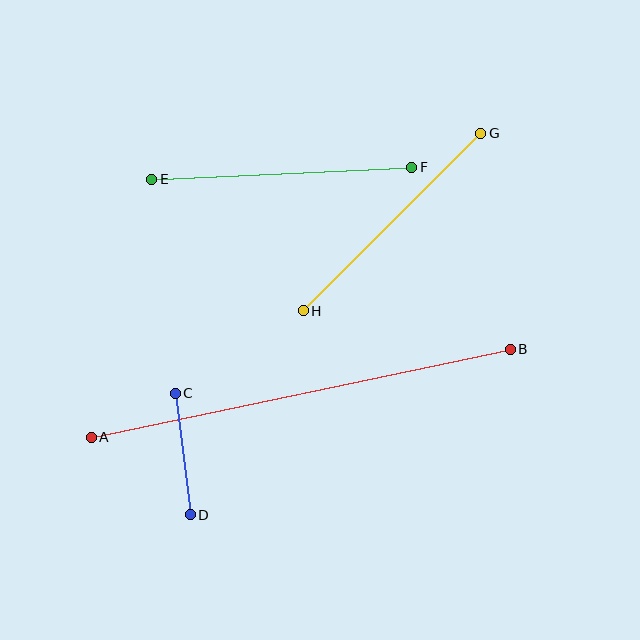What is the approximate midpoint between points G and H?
The midpoint is at approximately (392, 222) pixels.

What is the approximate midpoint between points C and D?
The midpoint is at approximately (183, 454) pixels.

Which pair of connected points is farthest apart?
Points A and B are farthest apart.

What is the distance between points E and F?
The distance is approximately 261 pixels.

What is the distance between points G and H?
The distance is approximately 251 pixels.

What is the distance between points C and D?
The distance is approximately 122 pixels.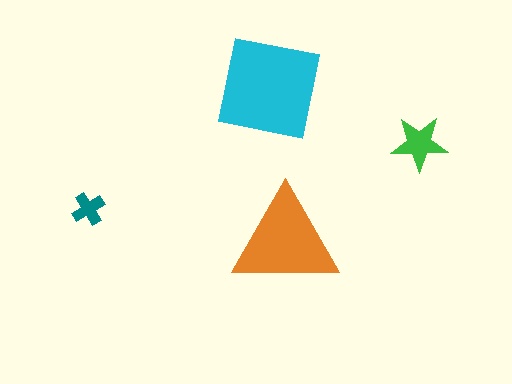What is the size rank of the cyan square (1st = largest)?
1st.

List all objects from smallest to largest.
The teal cross, the green star, the orange triangle, the cyan square.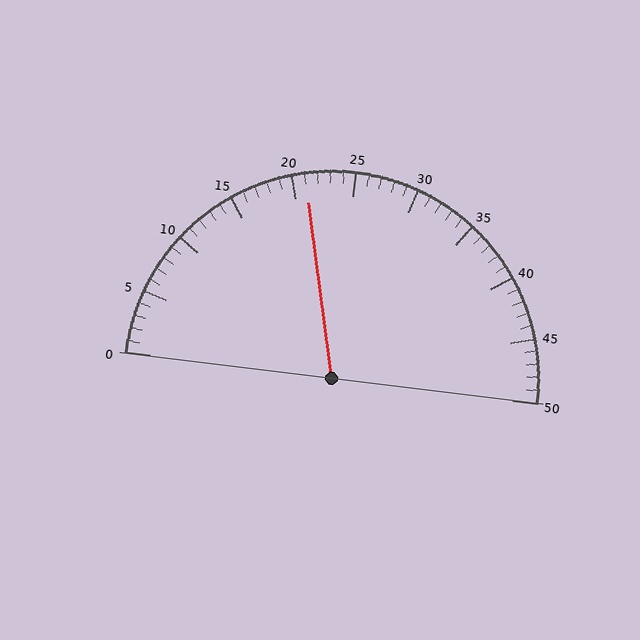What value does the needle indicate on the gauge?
The needle indicates approximately 21.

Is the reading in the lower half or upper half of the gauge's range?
The reading is in the lower half of the range (0 to 50).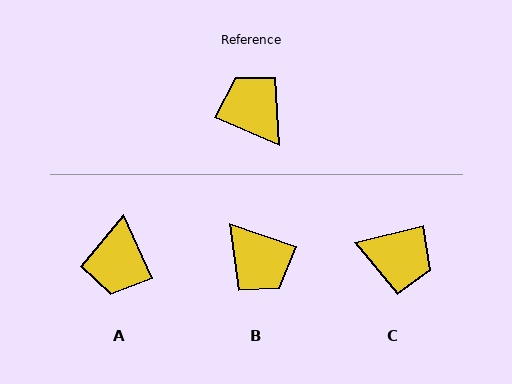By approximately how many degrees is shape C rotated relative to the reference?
Approximately 144 degrees clockwise.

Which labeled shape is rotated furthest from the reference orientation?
B, about 176 degrees away.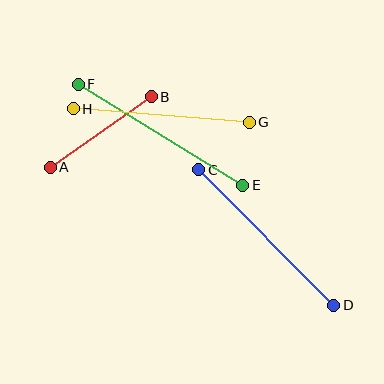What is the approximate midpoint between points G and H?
The midpoint is at approximately (161, 115) pixels.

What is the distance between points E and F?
The distance is approximately 193 pixels.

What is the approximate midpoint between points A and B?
The midpoint is at approximately (101, 132) pixels.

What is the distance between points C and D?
The distance is approximately 191 pixels.